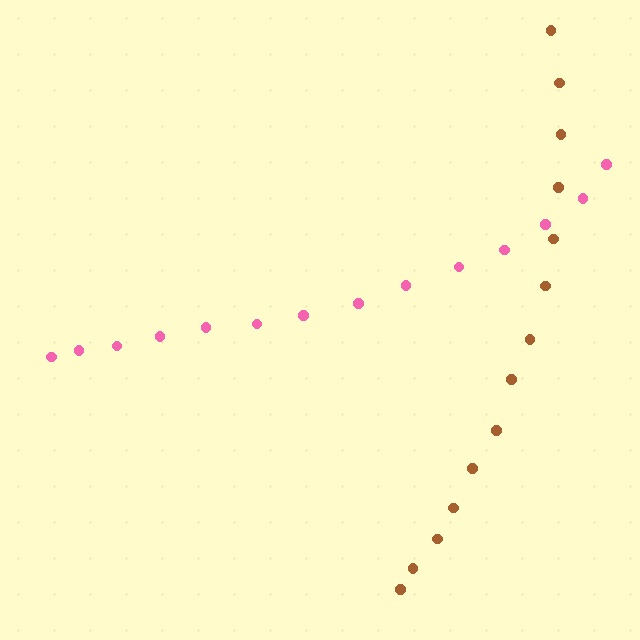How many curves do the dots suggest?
There are 2 distinct paths.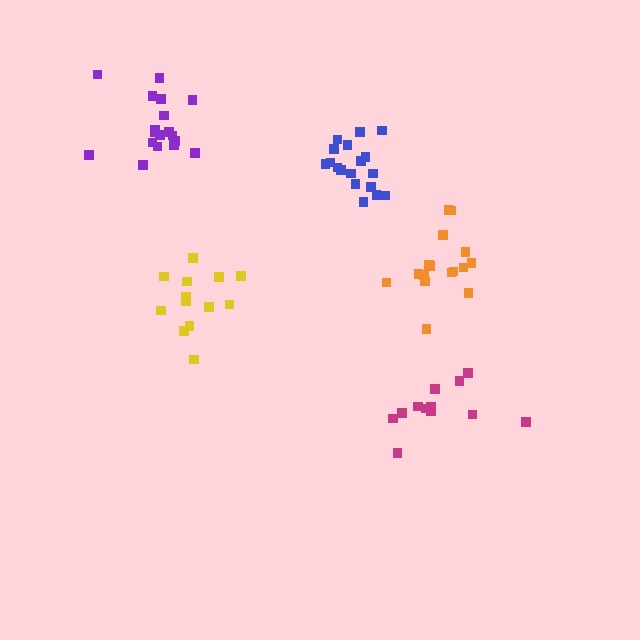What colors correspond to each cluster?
The clusters are colored: blue, magenta, purple, yellow, orange.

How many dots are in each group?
Group 1: 18 dots, Group 2: 12 dots, Group 3: 18 dots, Group 4: 13 dots, Group 5: 16 dots (77 total).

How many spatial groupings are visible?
There are 5 spatial groupings.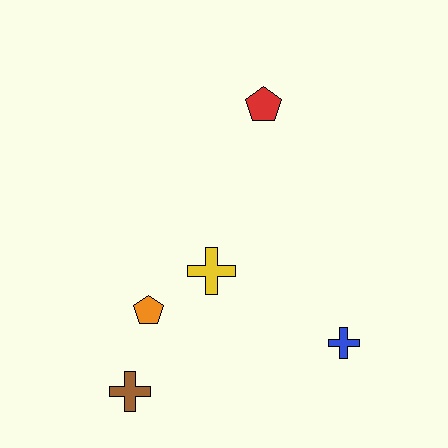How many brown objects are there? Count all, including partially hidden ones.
There is 1 brown object.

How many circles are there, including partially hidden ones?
There are no circles.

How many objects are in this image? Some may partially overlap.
There are 5 objects.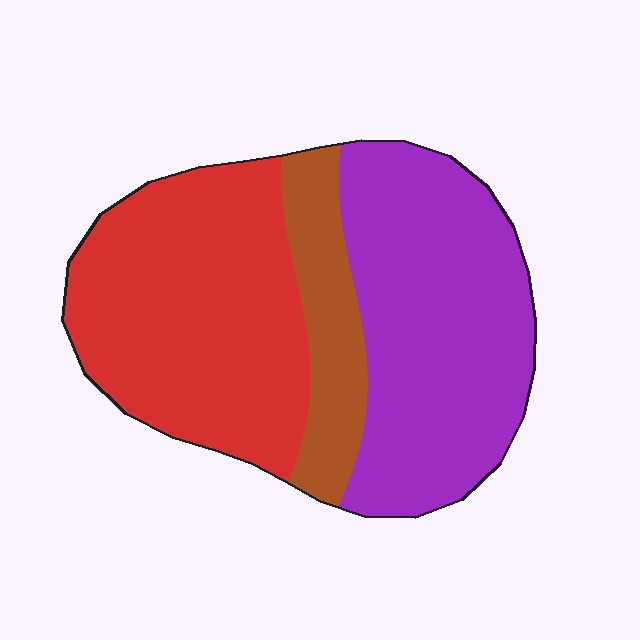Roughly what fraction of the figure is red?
Red takes up about two fifths (2/5) of the figure.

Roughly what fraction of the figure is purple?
Purple takes up about two fifths (2/5) of the figure.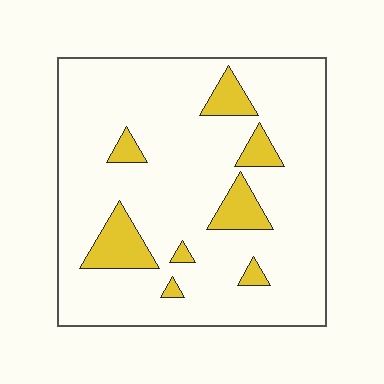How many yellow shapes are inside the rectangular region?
8.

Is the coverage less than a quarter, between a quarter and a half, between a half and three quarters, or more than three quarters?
Less than a quarter.